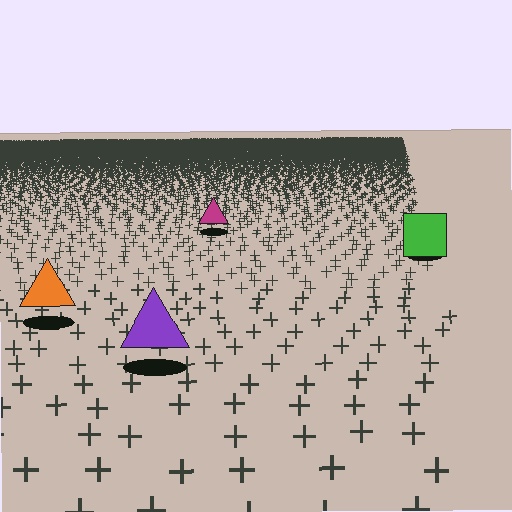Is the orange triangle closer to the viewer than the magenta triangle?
Yes. The orange triangle is closer — you can tell from the texture gradient: the ground texture is coarser near it.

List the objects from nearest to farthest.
From nearest to farthest: the purple triangle, the orange triangle, the green square, the magenta triangle.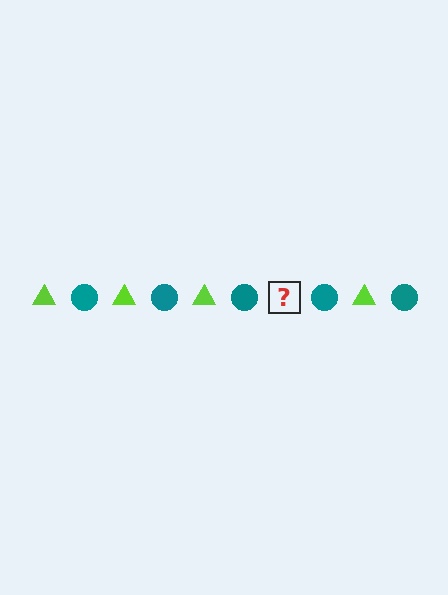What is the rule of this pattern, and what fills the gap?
The rule is that the pattern alternates between lime triangle and teal circle. The gap should be filled with a lime triangle.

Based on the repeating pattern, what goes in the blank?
The blank should be a lime triangle.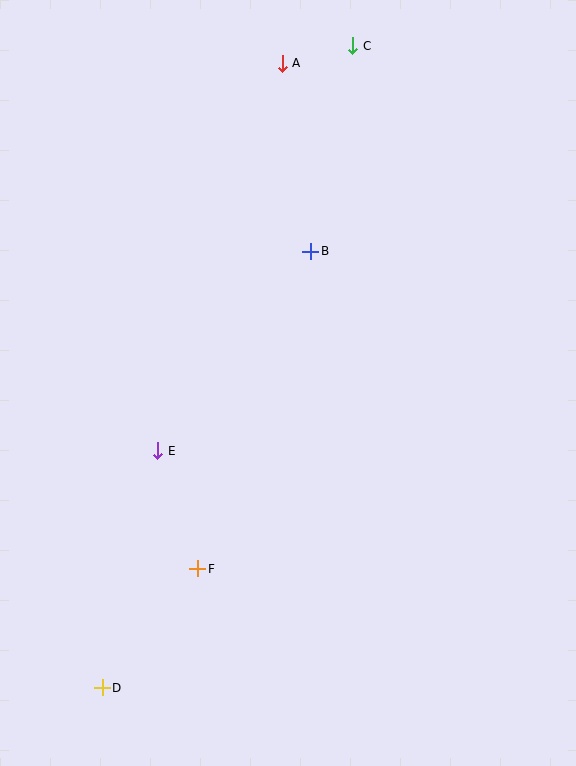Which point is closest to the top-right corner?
Point C is closest to the top-right corner.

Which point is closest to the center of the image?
Point B at (311, 251) is closest to the center.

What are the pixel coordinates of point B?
Point B is at (311, 251).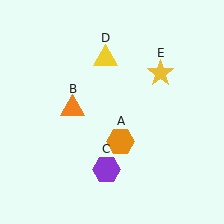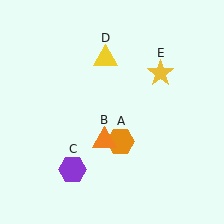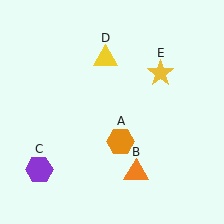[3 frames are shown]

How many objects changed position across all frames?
2 objects changed position: orange triangle (object B), purple hexagon (object C).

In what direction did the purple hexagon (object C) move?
The purple hexagon (object C) moved left.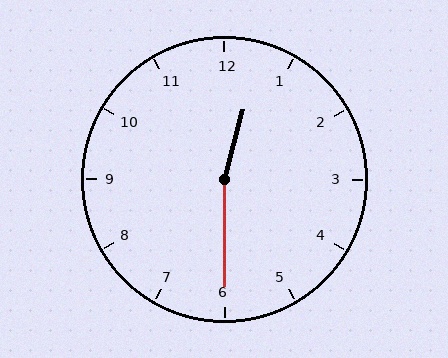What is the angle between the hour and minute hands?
Approximately 165 degrees.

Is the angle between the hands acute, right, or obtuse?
It is obtuse.